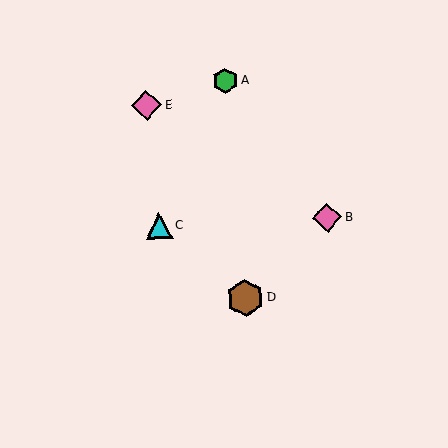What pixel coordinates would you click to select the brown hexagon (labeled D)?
Click at (245, 298) to select the brown hexagon D.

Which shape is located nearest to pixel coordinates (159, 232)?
The cyan triangle (labeled C) at (159, 226) is nearest to that location.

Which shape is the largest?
The brown hexagon (labeled D) is the largest.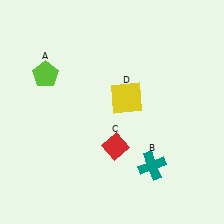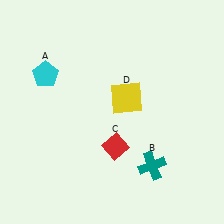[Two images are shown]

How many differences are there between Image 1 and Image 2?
There is 1 difference between the two images.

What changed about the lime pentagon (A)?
In Image 1, A is lime. In Image 2, it changed to cyan.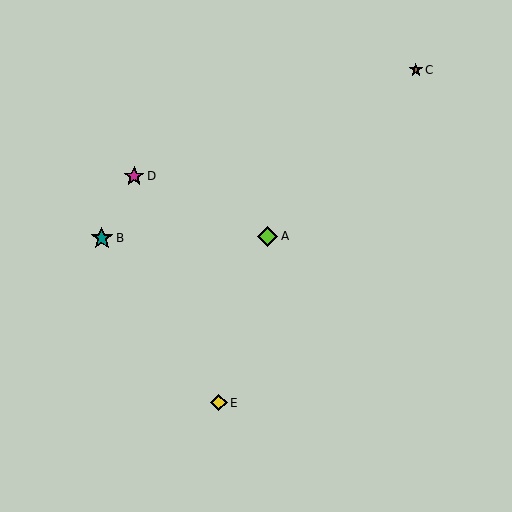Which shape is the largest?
The teal star (labeled B) is the largest.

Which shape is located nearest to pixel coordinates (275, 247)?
The lime diamond (labeled A) at (267, 236) is nearest to that location.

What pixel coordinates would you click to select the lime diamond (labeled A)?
Click at (267, 236) to select the lime diamond A.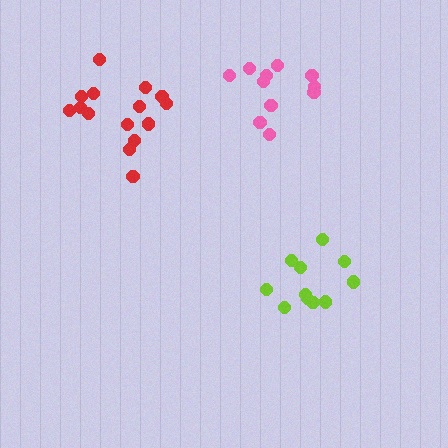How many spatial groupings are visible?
There are 3 spatial groupings.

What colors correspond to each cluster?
The clusters are colored: lime, red, pink.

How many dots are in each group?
Group 1: 11 dots, Group 2: 15 dots, Group 3: 12 dots (38 total).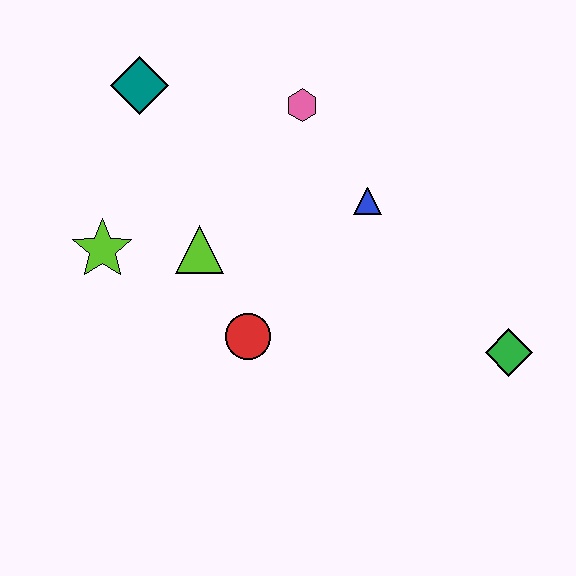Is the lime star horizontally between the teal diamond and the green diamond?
No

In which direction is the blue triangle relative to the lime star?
The blue triangle is to the right of the lime star.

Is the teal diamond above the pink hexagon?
Yes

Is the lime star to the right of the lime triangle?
No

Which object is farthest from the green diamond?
The teal diamond is farthest from the green diamond.